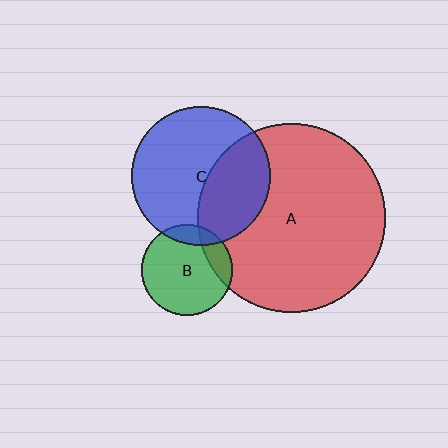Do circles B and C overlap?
Yes.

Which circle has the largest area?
Circle A (red).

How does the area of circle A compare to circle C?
Approximately 1.8 times.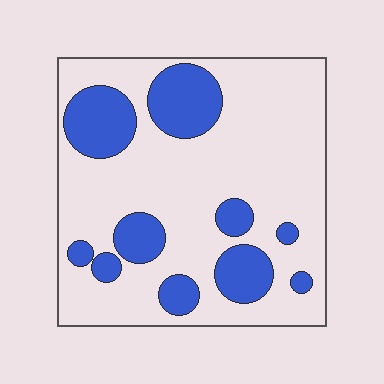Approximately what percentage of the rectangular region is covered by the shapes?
Approximately 25%.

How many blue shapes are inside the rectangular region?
10.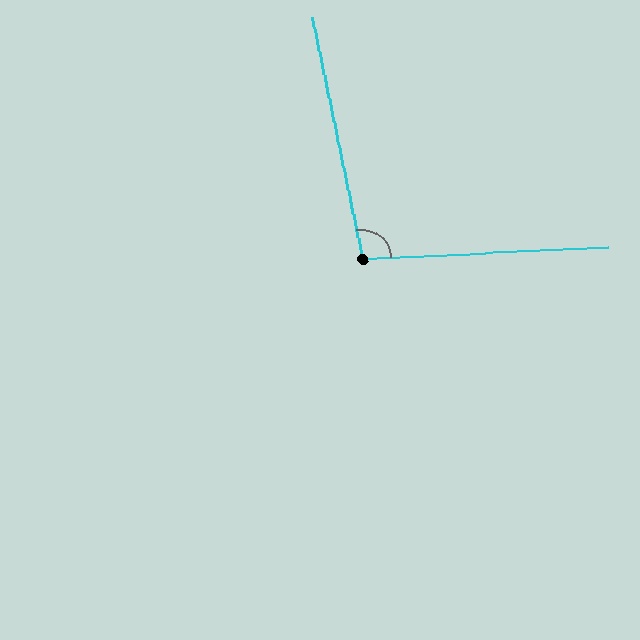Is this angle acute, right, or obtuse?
It is obtuse.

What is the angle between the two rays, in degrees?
Approximately 99 degrees.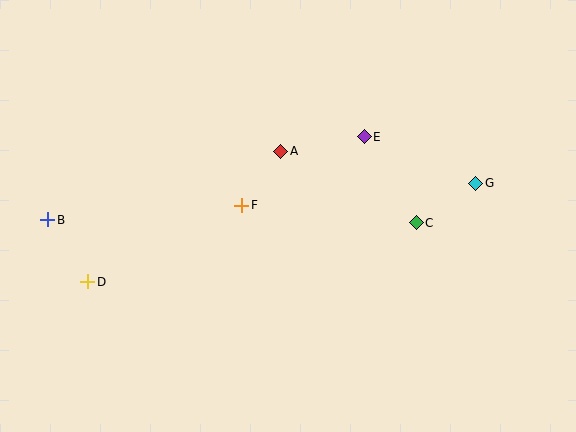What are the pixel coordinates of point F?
Point F is at (242, 205).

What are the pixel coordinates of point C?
Point C is at (416, 223).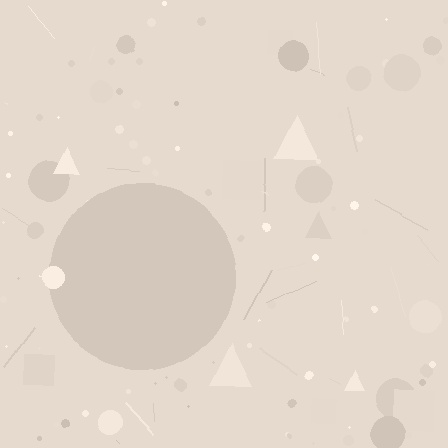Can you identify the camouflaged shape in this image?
The camouflaged shape is a circle.